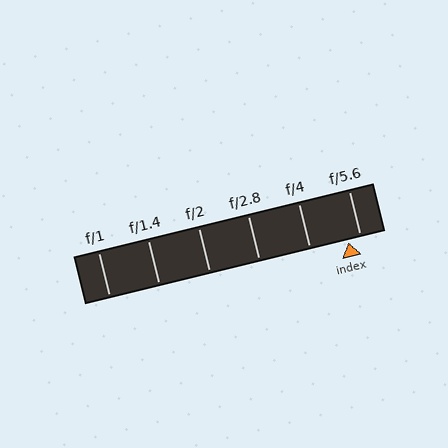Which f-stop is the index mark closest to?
The index mark is closest to f/5.6.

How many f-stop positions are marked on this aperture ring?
There are 6 f-stop positions marked.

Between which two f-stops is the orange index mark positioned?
The index mark is between f/4 and f/5.6.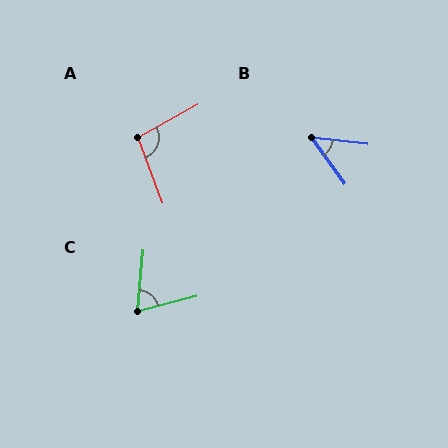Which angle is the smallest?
B, at approximately 47 degrees.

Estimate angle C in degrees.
Approximately 70 degrees.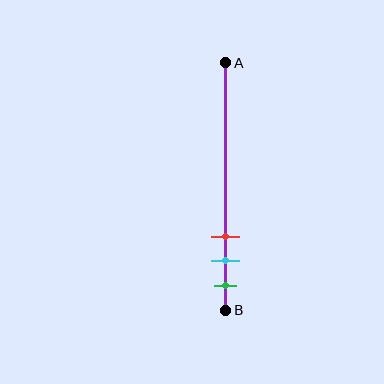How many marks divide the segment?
There are 3 marks dividing the segment.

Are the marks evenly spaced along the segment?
Yes, the marks are approximately evenly spaced.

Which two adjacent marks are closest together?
The cyan and green marks are the closest adjacent pair.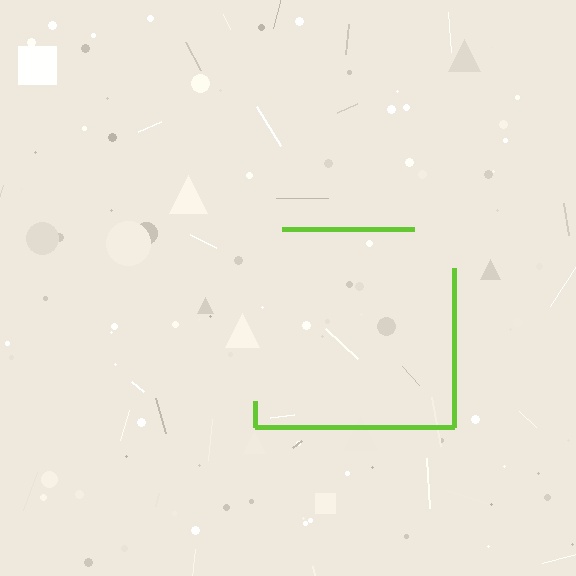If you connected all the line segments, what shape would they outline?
They would outline a square.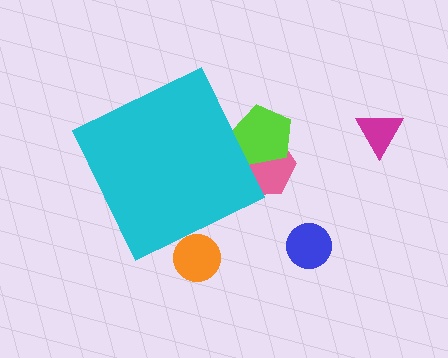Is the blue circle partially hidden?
No, the blue circle is fully visible.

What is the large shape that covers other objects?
A cyan diamond.